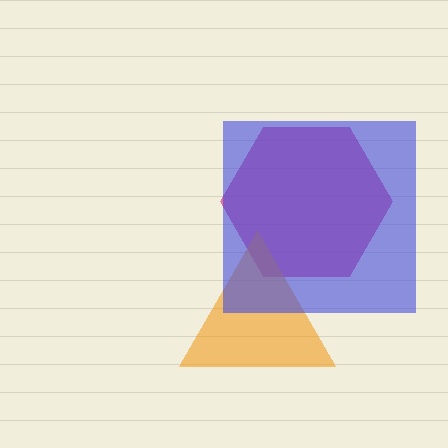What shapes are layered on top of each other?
The layered shapes are: a magenta hexagon, an orange triangle, a blue square.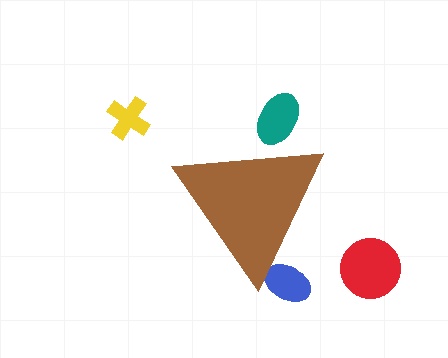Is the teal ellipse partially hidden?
Yes, the teal ellipse is partially hidden behind the brown triangle.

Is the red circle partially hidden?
No, the red circle is fully visible.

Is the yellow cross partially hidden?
No, the yellow cross is fully visible.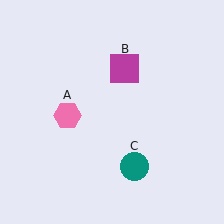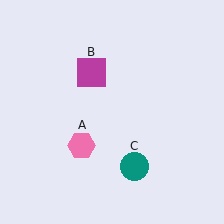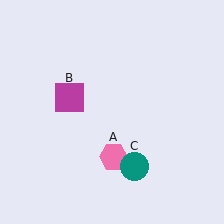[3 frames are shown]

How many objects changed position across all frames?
2 objects changed position: pink hexagon (object A), magenta square (object B).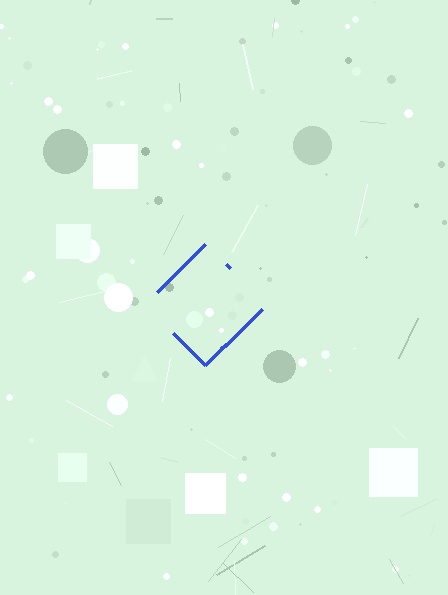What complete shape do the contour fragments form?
The contour fragments form a diamond.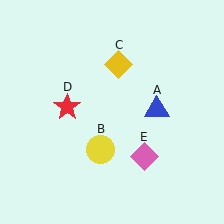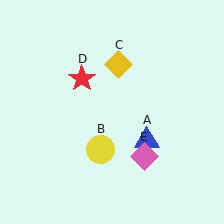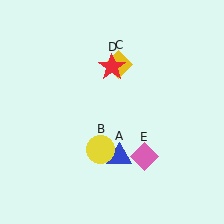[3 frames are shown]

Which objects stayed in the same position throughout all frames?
Yellow circle (object B) and yellow diamond (object C) and pink diamond (object E) remained stationary.